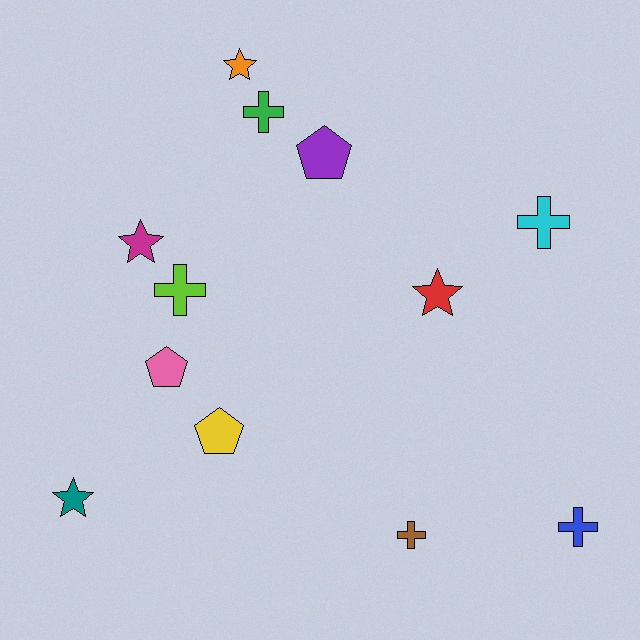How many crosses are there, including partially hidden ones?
There are 5 crosses.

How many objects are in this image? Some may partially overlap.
There are 12 objects.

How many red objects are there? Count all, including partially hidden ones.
There is 1 red object.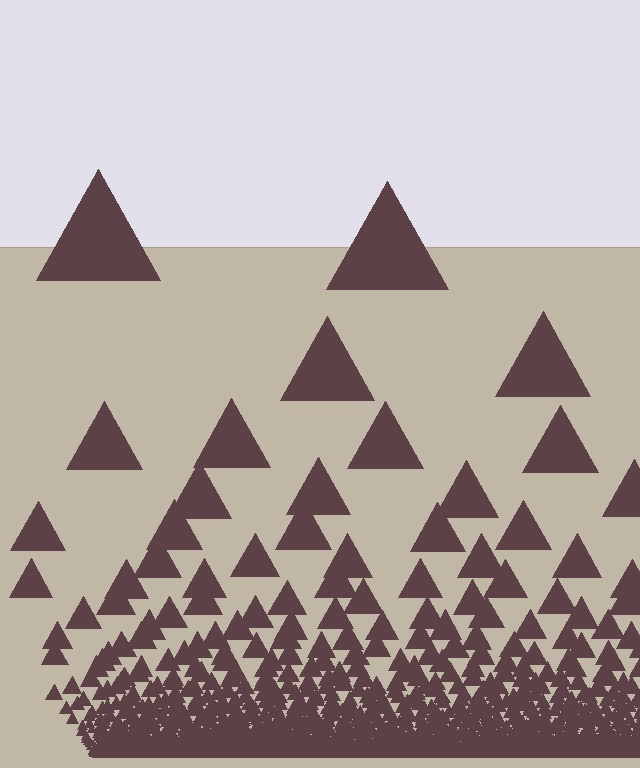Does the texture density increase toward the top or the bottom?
Density increases toward the bottom.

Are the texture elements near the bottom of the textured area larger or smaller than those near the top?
Smaller. The gradient is inverted — elements near the bottom are smaller and denser.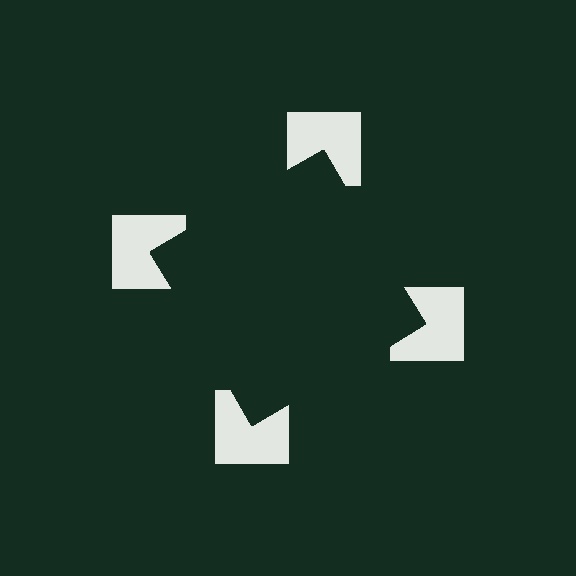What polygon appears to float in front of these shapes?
An illusory square — its edges are inferred from the aligned wedge cuts in the notched squares, not physically drawn.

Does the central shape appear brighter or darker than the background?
It typically appears slightly darker than the background, even though no actual brightness change is drawn.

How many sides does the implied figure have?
4 sides.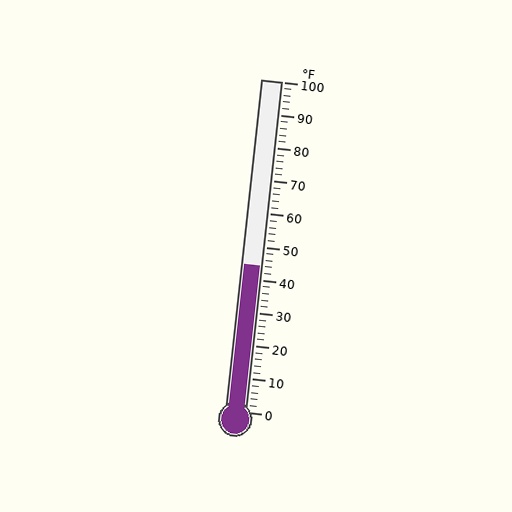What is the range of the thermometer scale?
The thermometer scale ranges from 0°F to 100°F.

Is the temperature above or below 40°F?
The temperature is above 40°F.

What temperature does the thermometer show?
The thermometer shows approximately 44°F.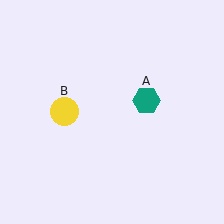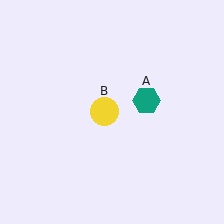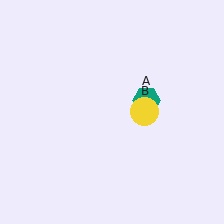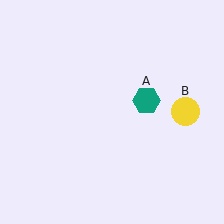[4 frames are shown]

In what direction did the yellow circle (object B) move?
The yellow circle (object B) moved right.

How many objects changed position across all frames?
1 object changed position: yellow circle (object B).